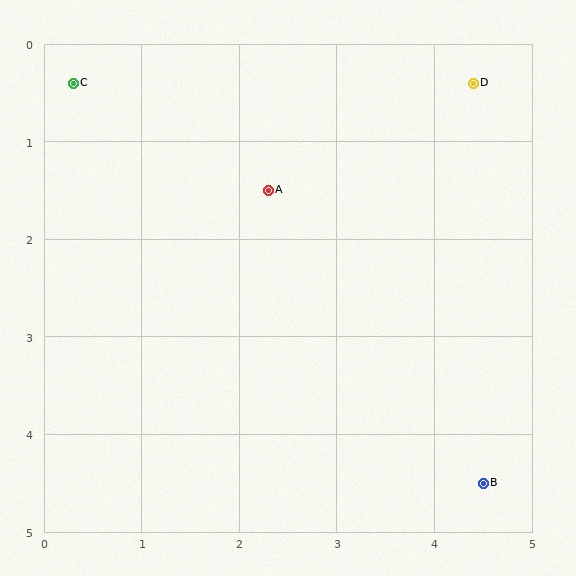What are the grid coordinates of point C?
Point C is at approximately (0.3, 0.4).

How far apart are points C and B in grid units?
Points C and B are about 5.9 grid units apart.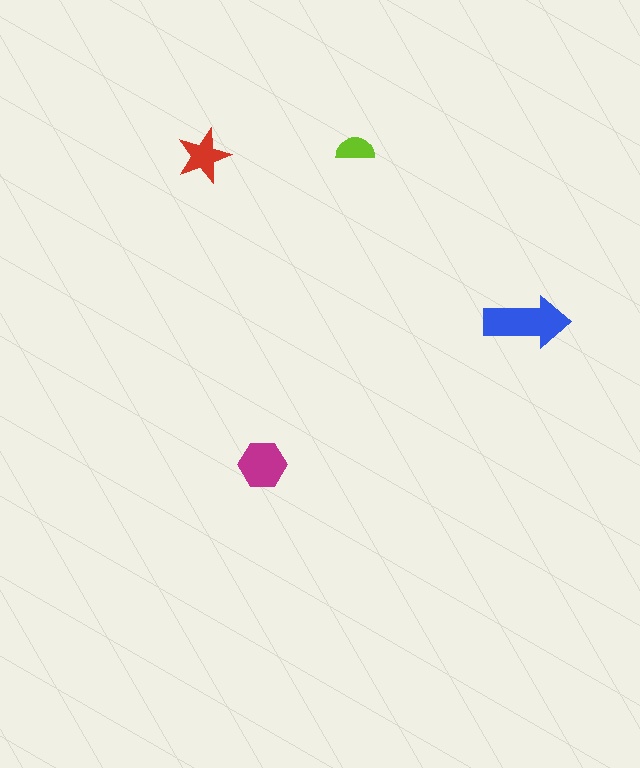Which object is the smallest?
The lime semicircle.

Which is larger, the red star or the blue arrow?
The blue arrow.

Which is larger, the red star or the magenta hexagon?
The magenta hexagon.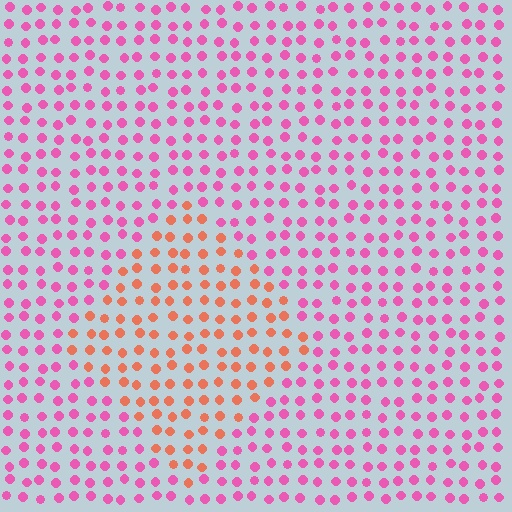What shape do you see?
I see a diamond.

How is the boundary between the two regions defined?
The boundary is defined purely by a slight shift in hue (about 48 degrees). Spacing, size, and orientation are identical on both sides.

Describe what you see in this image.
The image is filled with small pink elements in a uniform arrangement. A diamond-shaped region is visible where the elements are tinted to a slightly different hue, forming a subtle color boundary.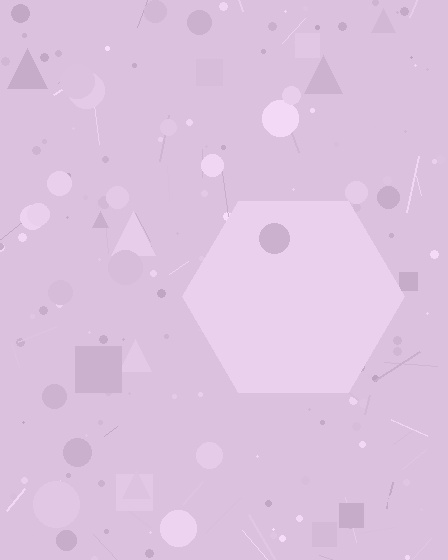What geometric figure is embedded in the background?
A hexagon is embedded in the background.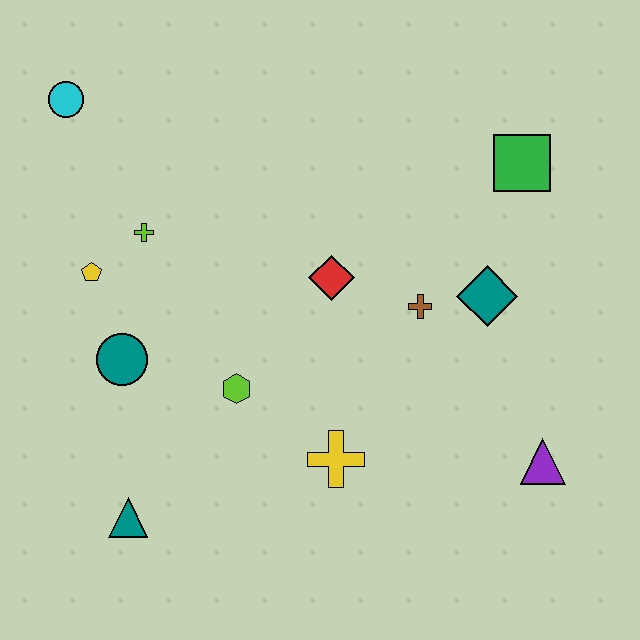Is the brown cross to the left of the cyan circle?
No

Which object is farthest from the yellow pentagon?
The purple triangle is farthest from the yellow pentagon.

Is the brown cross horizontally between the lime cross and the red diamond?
No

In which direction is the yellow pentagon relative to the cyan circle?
The yellow pentagon is below the cyan circle.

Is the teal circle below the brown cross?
Yes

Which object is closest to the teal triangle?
The teal circle is closest to the teal triangle.